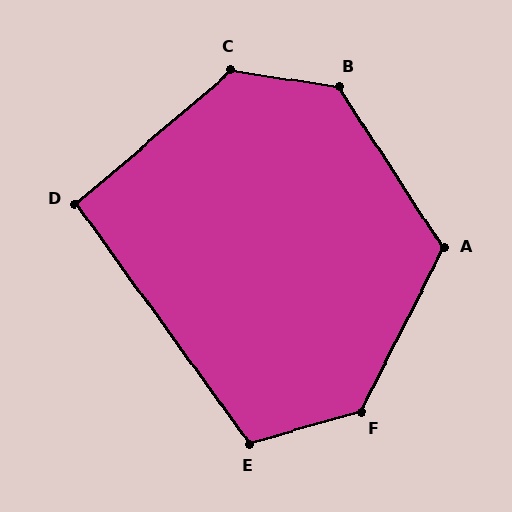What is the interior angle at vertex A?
Approximately 120 degrees (obtuse).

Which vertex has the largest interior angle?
F, at approximately 133 degrees.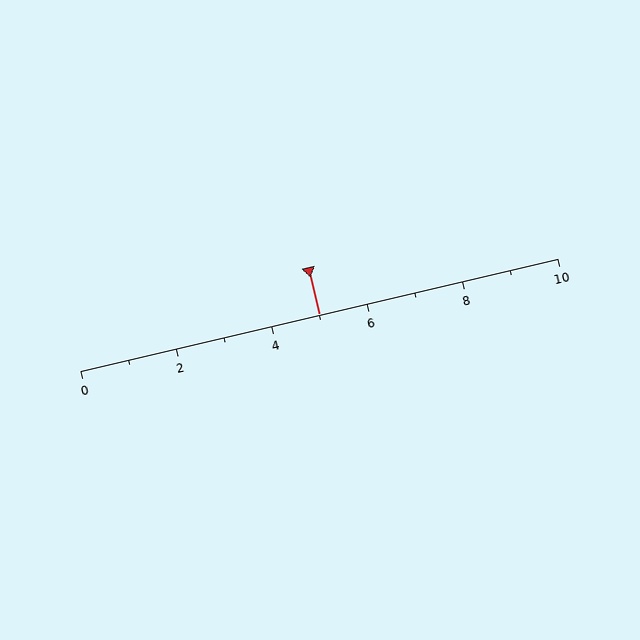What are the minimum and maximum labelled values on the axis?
The axis runs from 0 to 10.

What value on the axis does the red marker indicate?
The marker indicates approximately 5.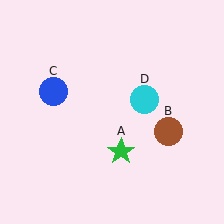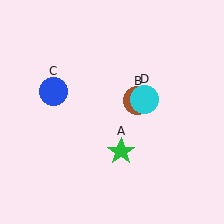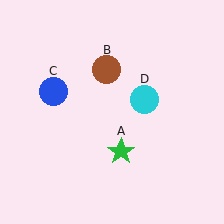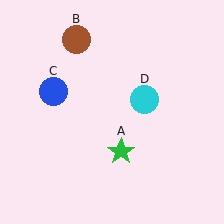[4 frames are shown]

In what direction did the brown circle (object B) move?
The brown circle (object B) moved up and to the left.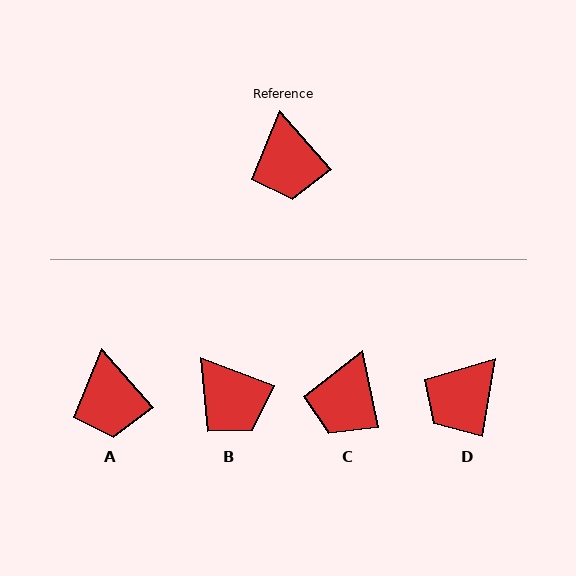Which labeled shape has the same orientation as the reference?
A.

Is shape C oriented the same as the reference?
No, it is off by about 30 degrees.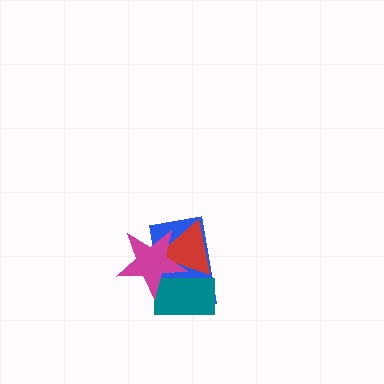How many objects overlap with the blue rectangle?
3 objects overlap with the blue rectangle.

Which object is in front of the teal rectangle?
The magenta star is in front of the teal rectangle.